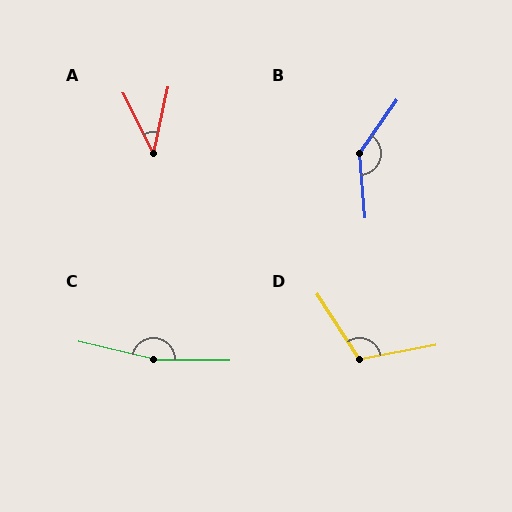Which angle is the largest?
C, at approximately 167 degrees.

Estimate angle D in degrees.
Approximately 112 degrees.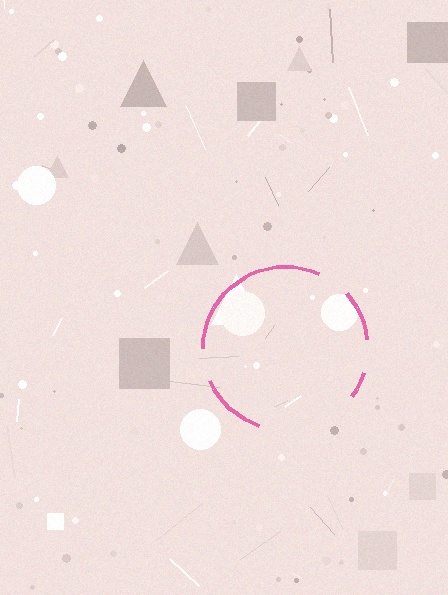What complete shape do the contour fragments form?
The contour fragments form a circle.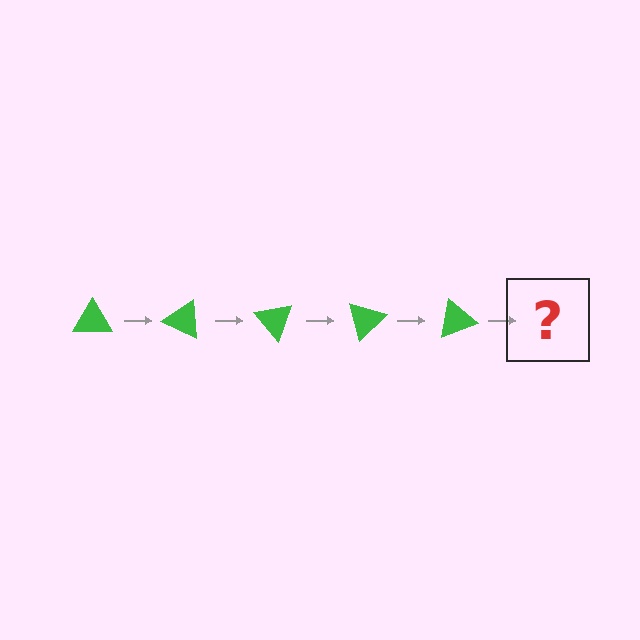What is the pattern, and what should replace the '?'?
The pattern is that the triangle rotates 25 degrees each step. The '?' should be a green triangle rotated 125 degrees.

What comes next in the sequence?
The next element should be a green triangle rotated 125 degrees.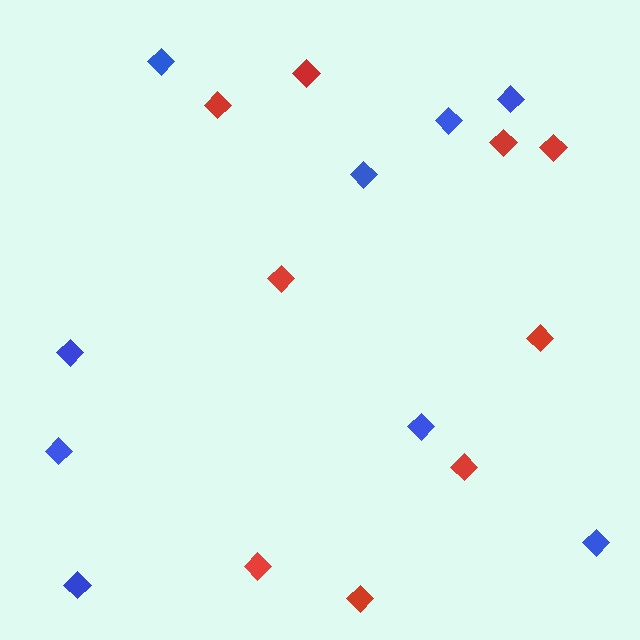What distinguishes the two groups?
There are 2 groups: one group of red diamonds (9) and one group of blue diamonds (9).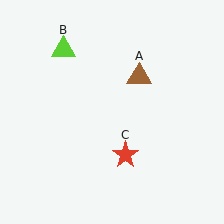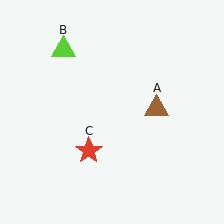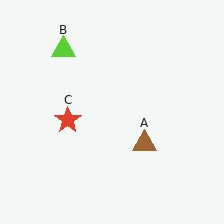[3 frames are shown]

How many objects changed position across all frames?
2 objects changed position: brown triangle (object A), red star (object C).